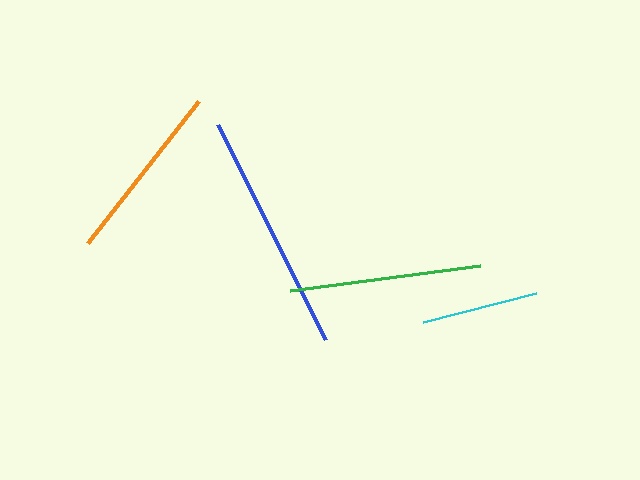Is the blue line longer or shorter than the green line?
The blue line is longer than the green line.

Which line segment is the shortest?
The cyan line is the shortest at approximately 116 pixels.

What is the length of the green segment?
The green segment is approximately 192 pixels long.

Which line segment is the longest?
The blue line is the longest at approximately 240 pixels.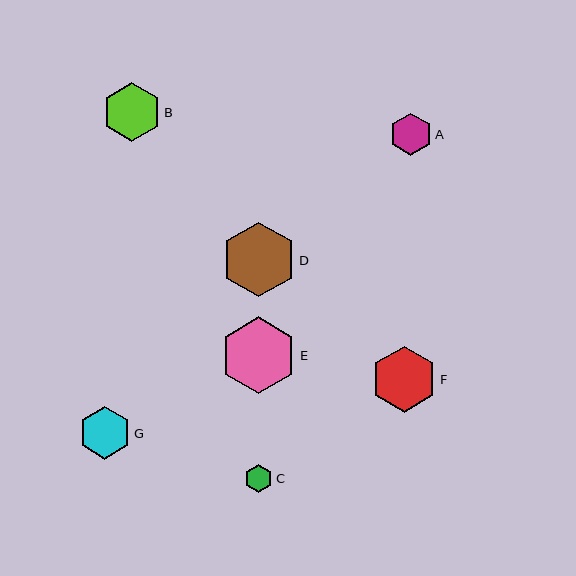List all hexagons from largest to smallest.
From largest to smallest: E, D, F, B, G, A, C.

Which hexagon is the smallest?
Hexagon C is the smallest with a size of approximately 28 pixels.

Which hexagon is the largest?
Hexagon E is the largest with a size of approximately 77 pixels.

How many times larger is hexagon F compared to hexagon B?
Hexagon F is approximately 1.1 times the size of hexagon B.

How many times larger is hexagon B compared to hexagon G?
Hexagon B is approximately 1.1 times the size of hexagon G.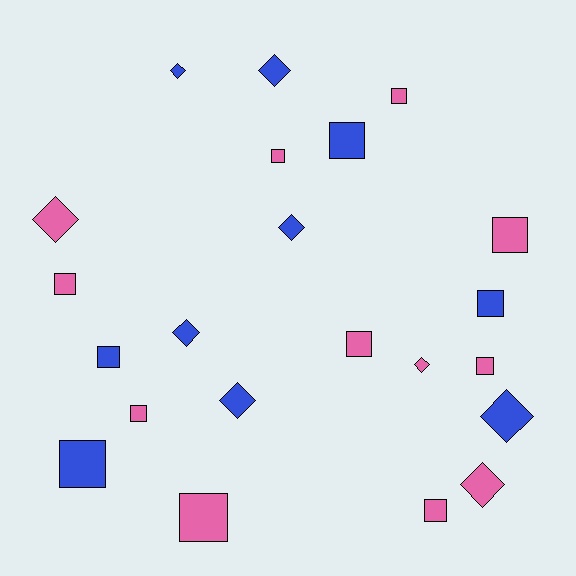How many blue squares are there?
There are 4 blue squares.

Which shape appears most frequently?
Square, with 13 objects.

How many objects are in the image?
There are 22 objects.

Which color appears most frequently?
Pink, with 12 objects.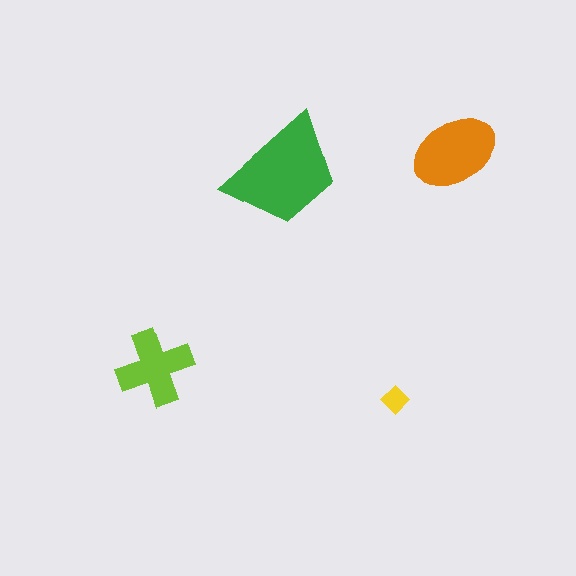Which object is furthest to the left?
The lime cross is leftmost.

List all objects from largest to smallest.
The green trapezoid, the orange ellipse, the lime cross, the yellow diamond.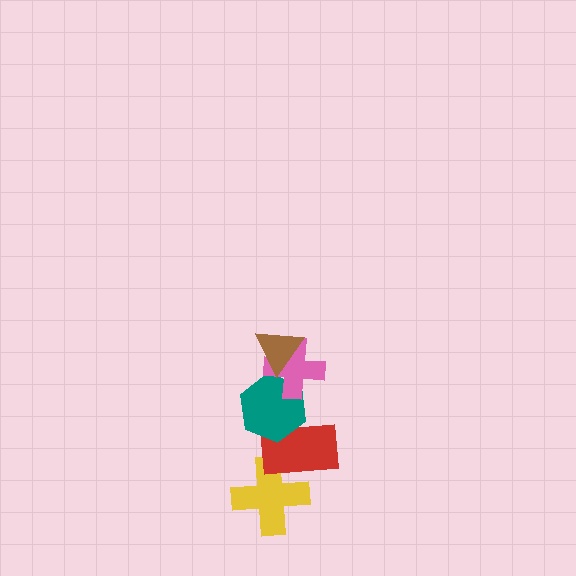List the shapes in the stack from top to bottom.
From top to bottom: the brown triangle, the pink cross, the teal hexagon, the red rectangle, the yellow cross.